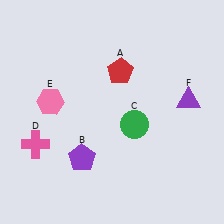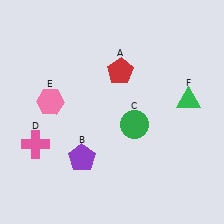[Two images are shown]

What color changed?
The triangle (F) changed from purple in Image 1 to green in Image 2.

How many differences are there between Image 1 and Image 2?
There is 1 difference between the two images.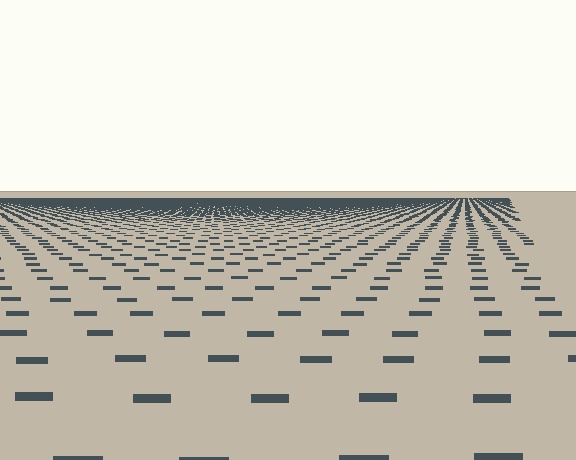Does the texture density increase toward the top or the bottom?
Density increases toward the top.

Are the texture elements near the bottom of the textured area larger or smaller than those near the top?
Larger. Near the bottom, elements are closer to the viewer and appear at a bigger on-screen size.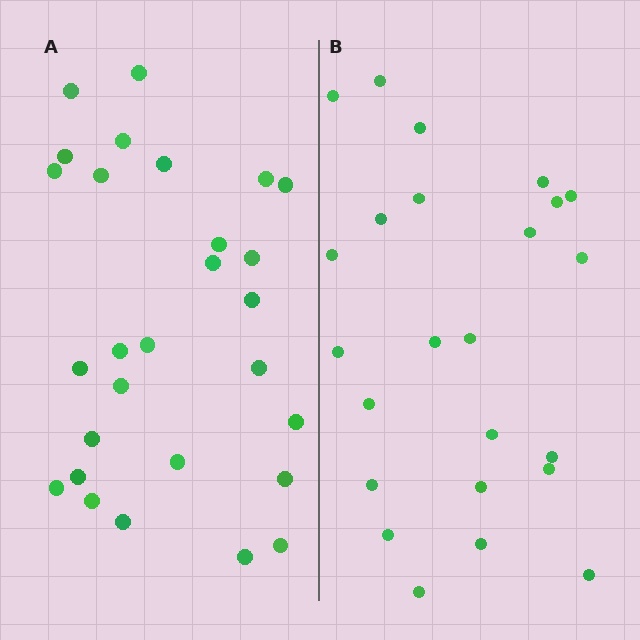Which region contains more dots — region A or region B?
Region A (the left region) has more dots.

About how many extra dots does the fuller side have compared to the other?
Region A has about 4 more dots than region B.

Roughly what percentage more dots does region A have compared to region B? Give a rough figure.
About 15% more.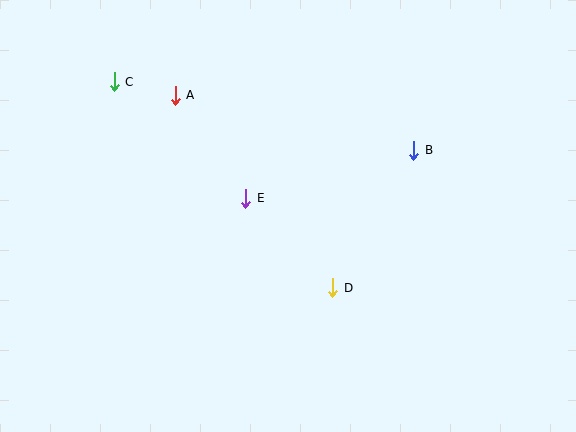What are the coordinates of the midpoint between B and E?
The midpoint between B and E is at (330, 174).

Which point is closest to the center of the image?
Point E at (246, 198) is closest to the center.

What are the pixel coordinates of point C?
Point C is at (114, 82).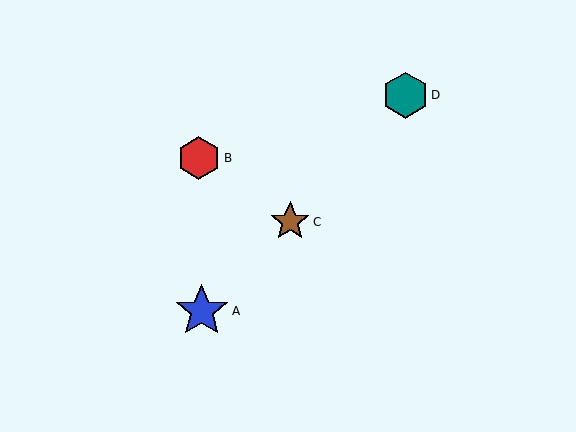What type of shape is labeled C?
Shape C is a brown star.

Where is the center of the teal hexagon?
The center of the teal hexagon is at (405, 95).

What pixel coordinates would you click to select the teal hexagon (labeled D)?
Click at (405, 95) to select the teal hexagon D.